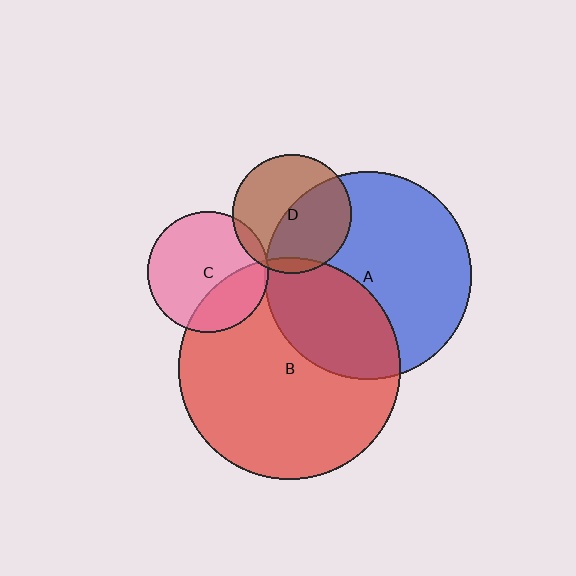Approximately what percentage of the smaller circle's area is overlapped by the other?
Approximately 35%.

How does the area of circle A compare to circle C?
Approximately 2.9 times.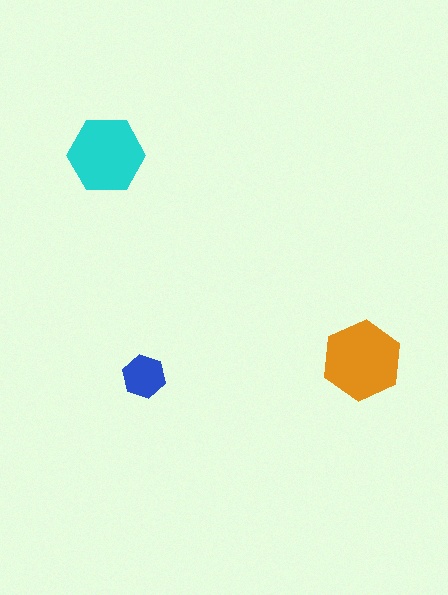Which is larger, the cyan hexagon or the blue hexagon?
The cyan one.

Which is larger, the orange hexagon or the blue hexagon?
The orange one.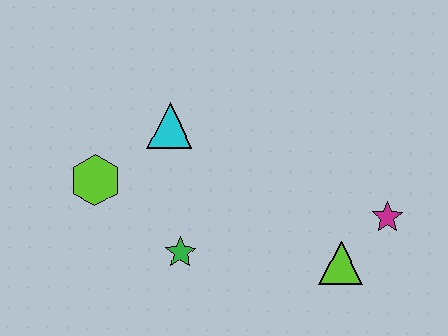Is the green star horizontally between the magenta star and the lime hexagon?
Yes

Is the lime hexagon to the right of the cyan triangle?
No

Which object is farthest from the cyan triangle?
The magenta star is farthest from the cyan triangle.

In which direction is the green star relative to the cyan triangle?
The green star is below the cyan triangle.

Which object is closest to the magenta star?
The lime triangle is closest to the magenta star.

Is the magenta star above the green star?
Yes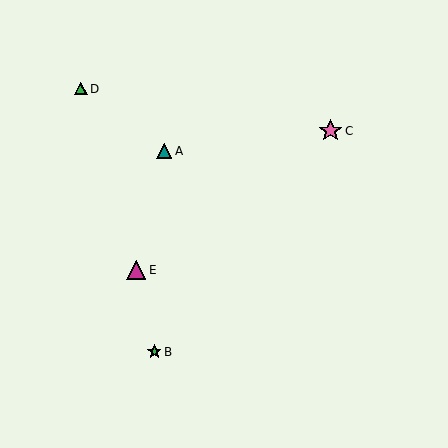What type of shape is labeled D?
Shape D is a green triangle.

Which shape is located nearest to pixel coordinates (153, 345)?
The green star (labeled B) at (154, 352) is nearest to that location.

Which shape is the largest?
The pink star (labeled C) is the largest.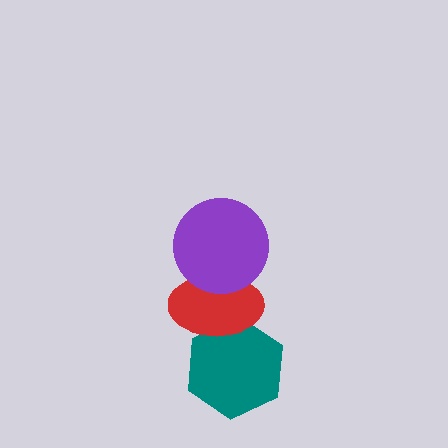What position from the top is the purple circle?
The purple circle is 1st from the top.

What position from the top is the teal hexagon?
The teal hexagon is 3rd from the top.